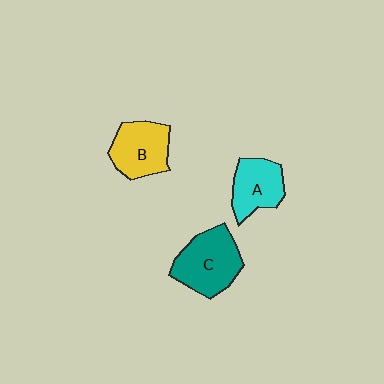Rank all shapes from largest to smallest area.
From largest to smallest: C (teal), B (yellow), A (cyan).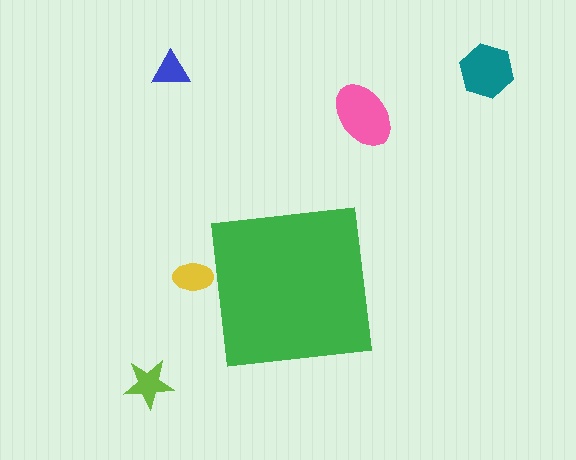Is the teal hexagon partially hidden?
No, the teal hexagon is fully visible.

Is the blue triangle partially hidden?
No, the blue triangle is fully visible.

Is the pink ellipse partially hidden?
No, the pink ellipse is fully visible.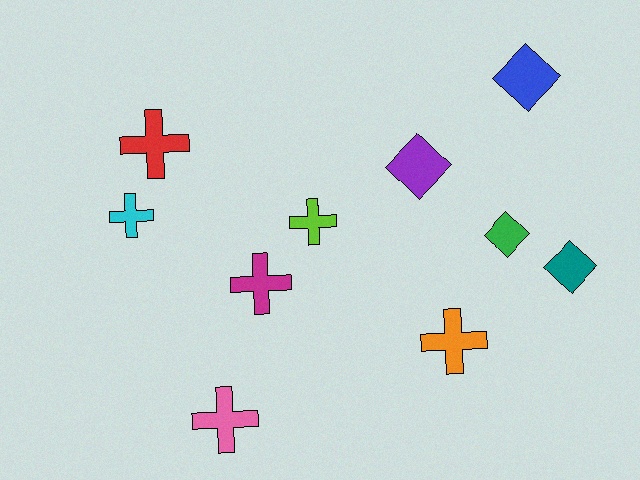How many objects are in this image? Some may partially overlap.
There are 10 objects.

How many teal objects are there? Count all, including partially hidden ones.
There is 1 teal object.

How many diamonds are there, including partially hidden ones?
There are 4 diamonds.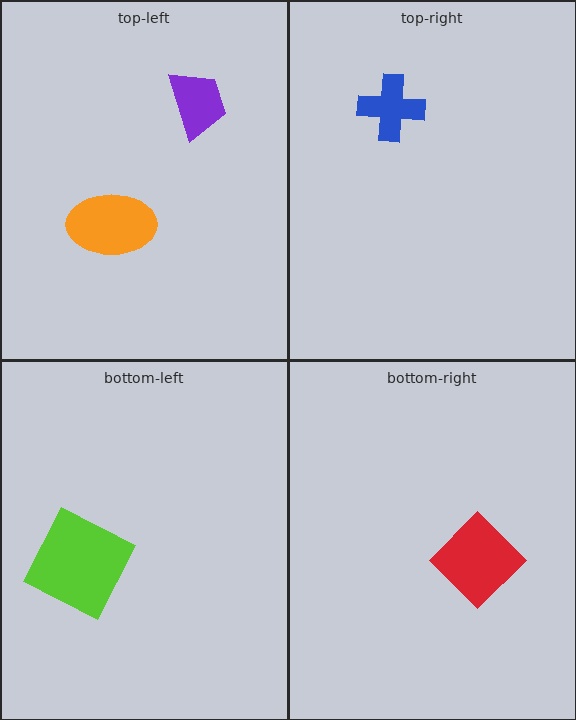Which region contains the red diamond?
The bottom-right region.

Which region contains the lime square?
The bottom-left region.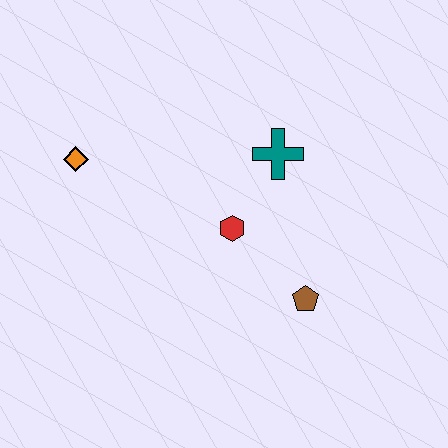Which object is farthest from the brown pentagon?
The orange diamond is farthest from the brown pentagon.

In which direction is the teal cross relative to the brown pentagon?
The teal cross is above the brown pentagon.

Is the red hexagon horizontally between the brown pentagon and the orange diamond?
Yes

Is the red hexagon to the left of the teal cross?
Yes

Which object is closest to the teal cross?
The red hexagon is closest to the teal cross.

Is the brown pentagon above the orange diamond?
No